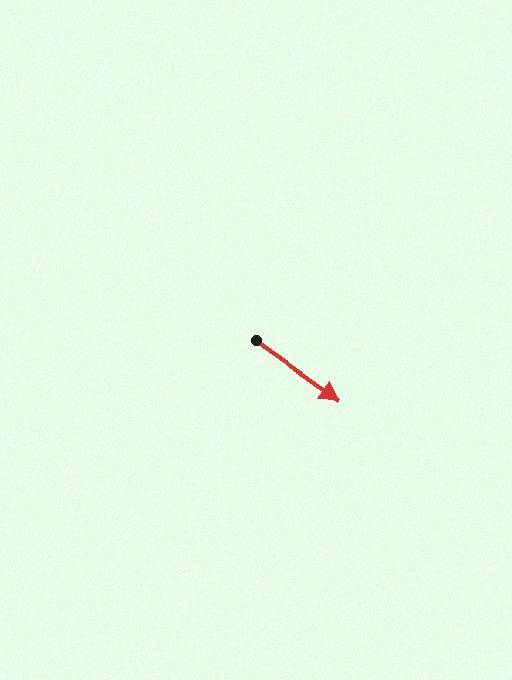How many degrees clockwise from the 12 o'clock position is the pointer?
Approximately 125 degrees.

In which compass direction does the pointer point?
Southeast.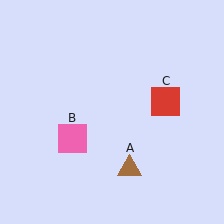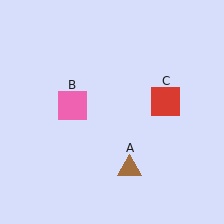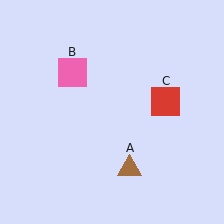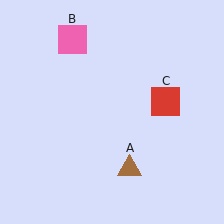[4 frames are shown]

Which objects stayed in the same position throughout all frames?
Brown triangle (object A) and red square (object C) remained stationary.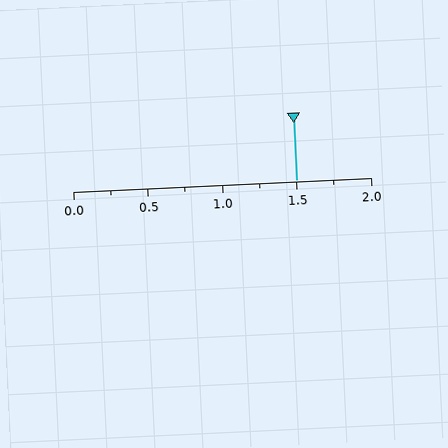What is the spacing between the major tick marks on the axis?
The major ticks are spaced 0.5 apart.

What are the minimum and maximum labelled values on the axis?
The axis runs from 0.0 to 2.0.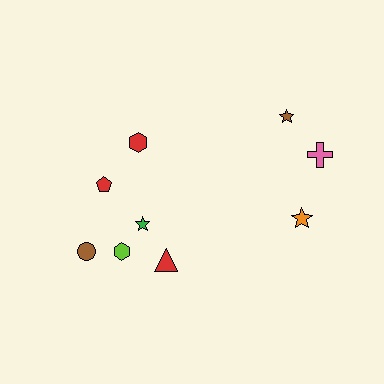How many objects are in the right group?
There are 3 objects.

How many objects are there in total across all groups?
There are 9 objects.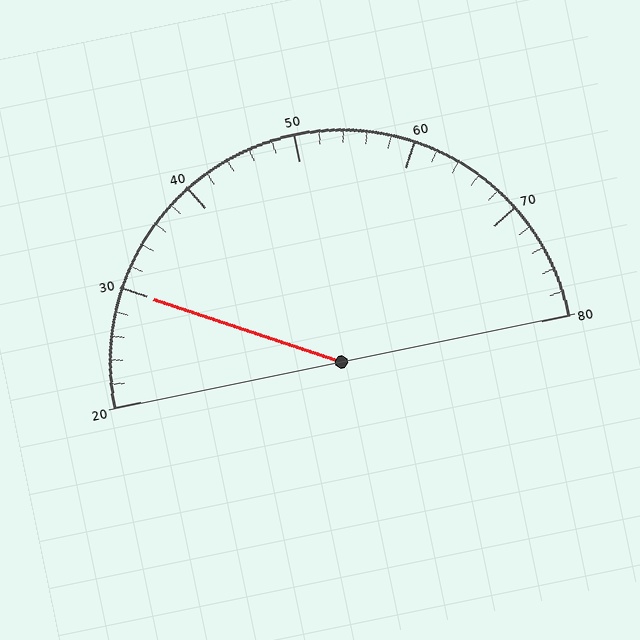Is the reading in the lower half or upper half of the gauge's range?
The reading is in the lower half of the range (20 to 80).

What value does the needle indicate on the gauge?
The needle indicates approximately 30.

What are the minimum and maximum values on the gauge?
The gauge ranges from 20 to 80.